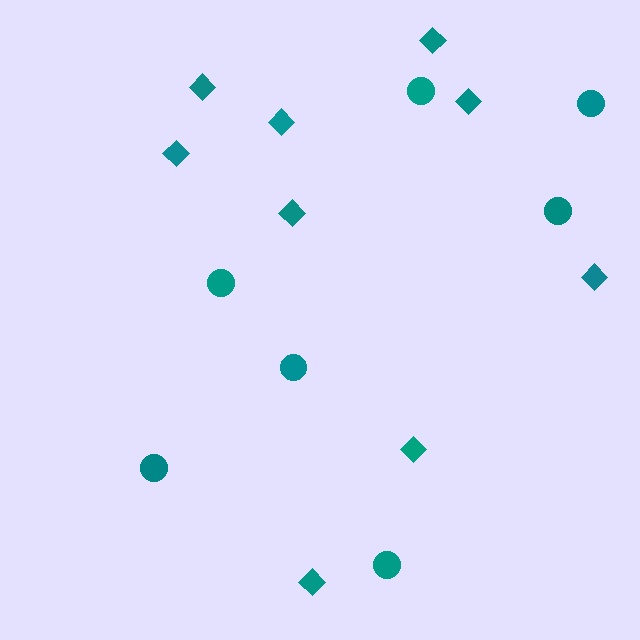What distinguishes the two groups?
There are 2 groups: one group of diamonds (9) and one group of circles (7).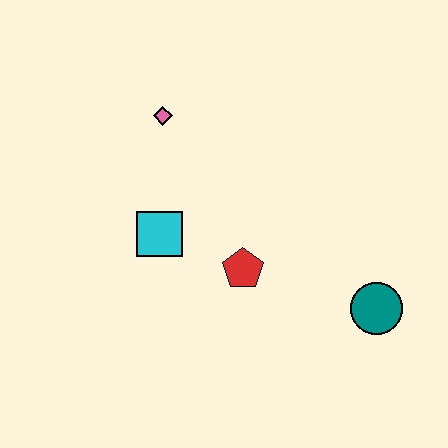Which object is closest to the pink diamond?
The cyan square is closest to the pink diamond.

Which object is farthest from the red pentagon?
The pink diamond is farthest from the red pentagon.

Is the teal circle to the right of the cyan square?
Yes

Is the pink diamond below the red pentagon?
No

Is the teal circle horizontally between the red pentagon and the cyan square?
No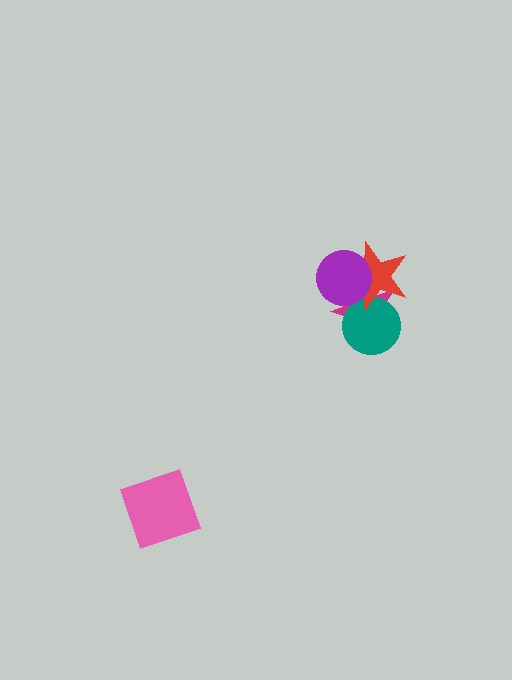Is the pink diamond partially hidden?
No, no other shape covers it.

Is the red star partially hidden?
Yes, it is partially covered by another shape.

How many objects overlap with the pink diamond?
0 objects overlap with the pink diamond.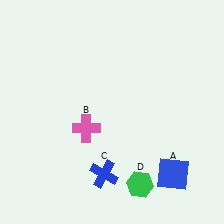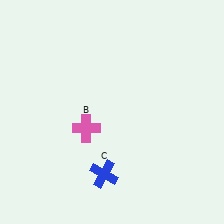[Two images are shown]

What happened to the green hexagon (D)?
The green hexagon (D) was removed in Image 2. It was in the bottom-right area of Image 1.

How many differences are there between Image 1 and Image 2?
There are 2 differences between the two images.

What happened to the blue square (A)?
The blue square (A) was removed in Image 2. It was in the bottom-right area of Image 1.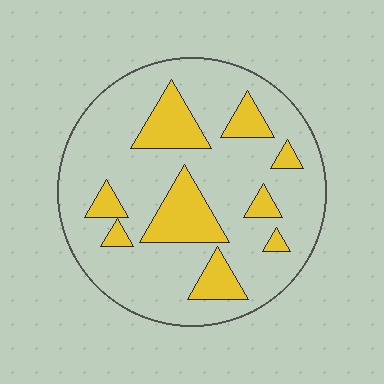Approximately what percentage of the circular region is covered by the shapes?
Approximately 20%.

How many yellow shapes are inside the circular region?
9.